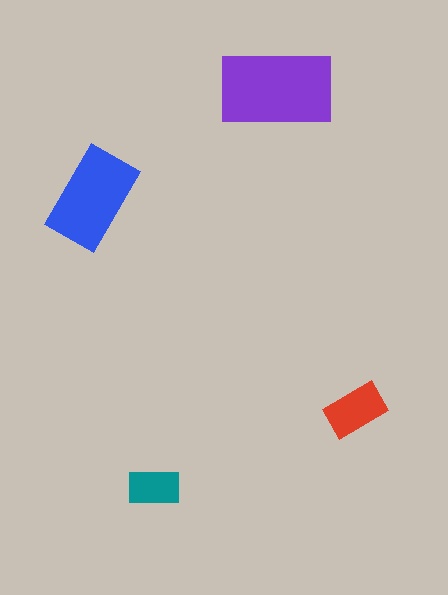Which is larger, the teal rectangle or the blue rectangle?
The blue one.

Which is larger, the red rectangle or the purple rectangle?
The purple one.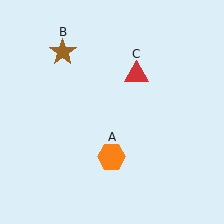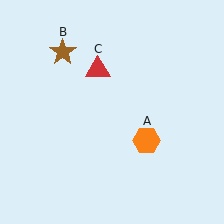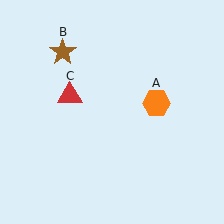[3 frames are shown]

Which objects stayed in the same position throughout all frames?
Brown star (object B) remained stationary.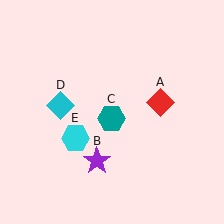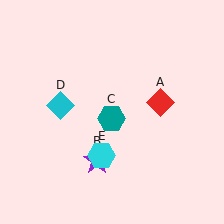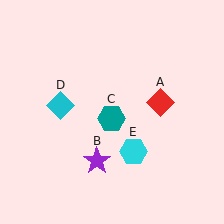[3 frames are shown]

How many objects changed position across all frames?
1 object changed position: cyan hexagon (object E).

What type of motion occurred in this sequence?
The cyan hexagon (object E) rotated counterclockwise around the center of the scene.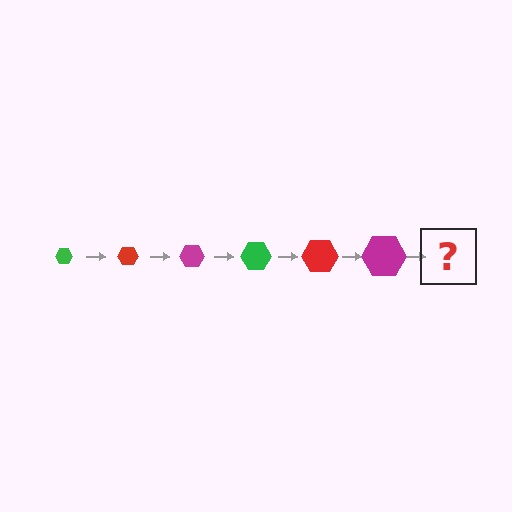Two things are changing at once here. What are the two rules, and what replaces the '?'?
The two rules are that the hexagon grows larger each step and the color cycles through green, red, and magenta. The '?' should be a green hexagon, larger than the previous one.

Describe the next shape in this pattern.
It should be a green hexagon, larger than the previous one.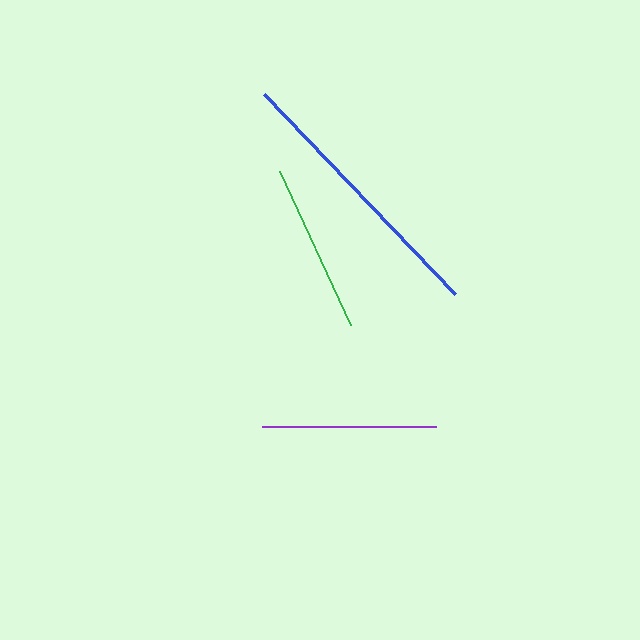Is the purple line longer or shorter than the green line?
The purple line is longer than the green line.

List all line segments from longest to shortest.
From longest to shortest: blue, purple, green.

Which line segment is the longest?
The blue line is the longest at approximately 277 pixels.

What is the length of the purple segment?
The purple segment is approximately 175 pixels long.